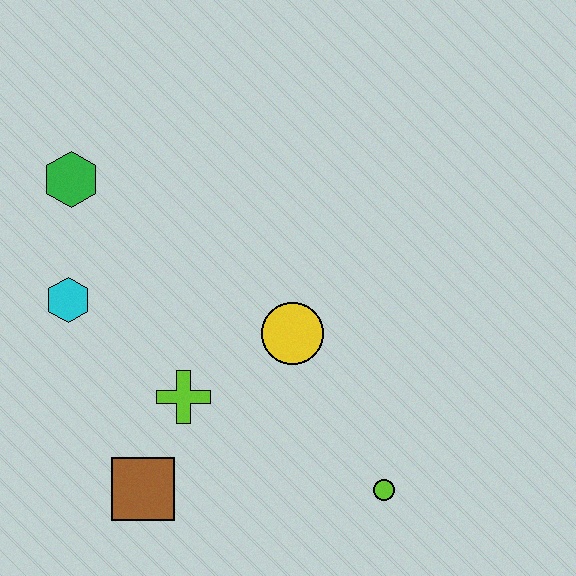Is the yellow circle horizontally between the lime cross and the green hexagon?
No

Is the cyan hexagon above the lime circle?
Yes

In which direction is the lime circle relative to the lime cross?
The lime circle is to the right of the lime cross.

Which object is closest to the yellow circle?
The lime cross is closest to the yellow circle.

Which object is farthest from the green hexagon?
The lime circle is farthest from the green hexagon.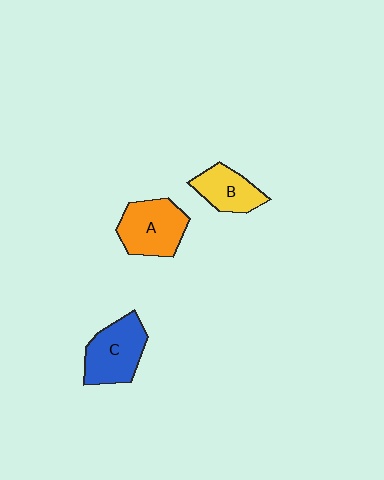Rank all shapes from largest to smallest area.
From largest to smallest: A (orange), C (blue), B (yellow).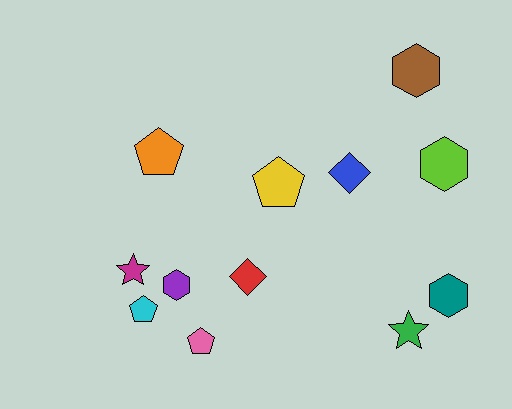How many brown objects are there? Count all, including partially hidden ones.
There is 1 brown object.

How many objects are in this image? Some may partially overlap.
There are 12 objects.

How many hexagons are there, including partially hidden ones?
There are 4 hexagons.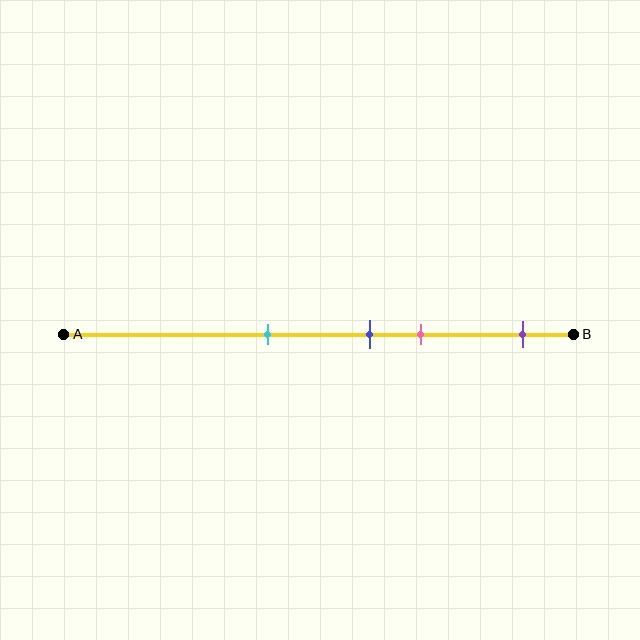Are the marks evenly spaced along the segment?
No, the marks are not evenly spaced.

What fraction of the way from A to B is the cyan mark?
The cyan mark is approximately 40% (0.4) of the way from A to B.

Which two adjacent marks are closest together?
The blue and pink marks are the closest adjacent pair.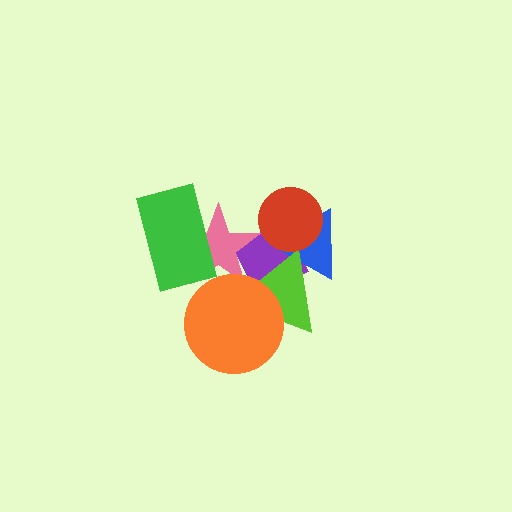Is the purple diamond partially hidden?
Yes, it is partially covered by another shape.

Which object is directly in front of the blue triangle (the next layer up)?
The lime triangle is directly in front of the blue triangle.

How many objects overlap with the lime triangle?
4 objects overlap with the lime triangle.